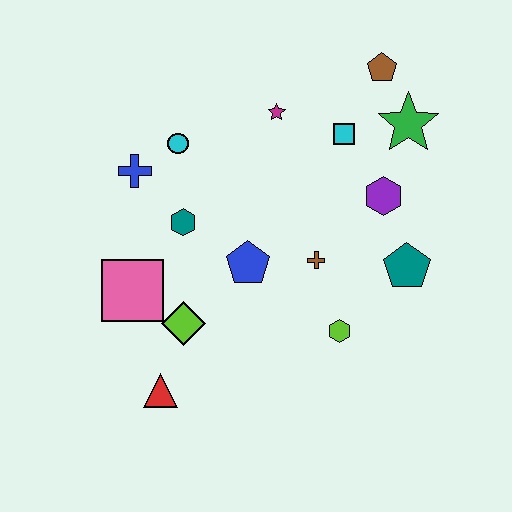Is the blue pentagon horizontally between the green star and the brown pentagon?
No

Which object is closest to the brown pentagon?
The green star is closest to the brown pentagon.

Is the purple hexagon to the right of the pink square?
Yes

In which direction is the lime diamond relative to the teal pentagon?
The lime diamond is to the left of the teal pentagon.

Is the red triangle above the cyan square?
No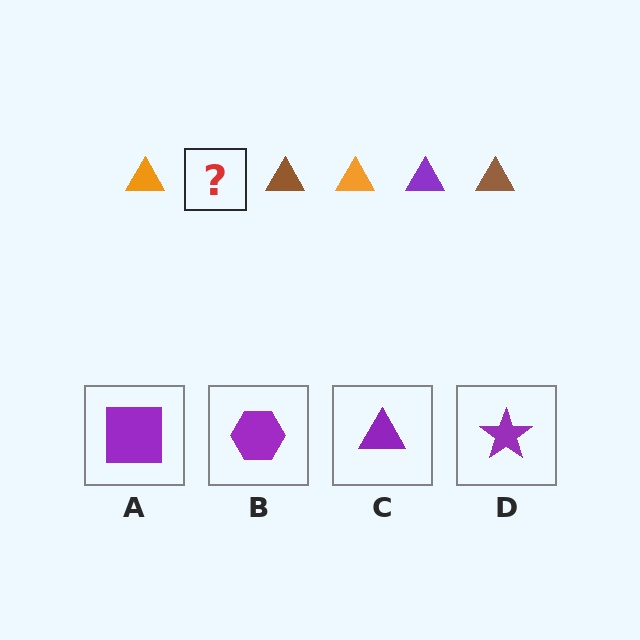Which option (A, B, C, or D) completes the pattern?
C.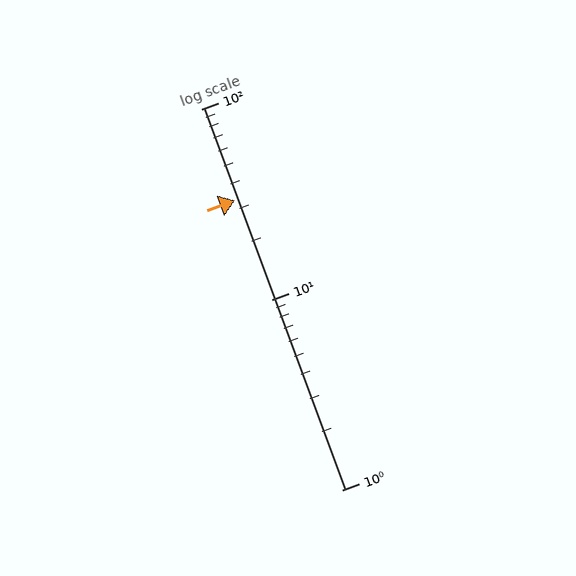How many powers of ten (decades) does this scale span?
The scale spans 2 decades, from 1 to 100.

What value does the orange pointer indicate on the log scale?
The pointer indicates approximately 33.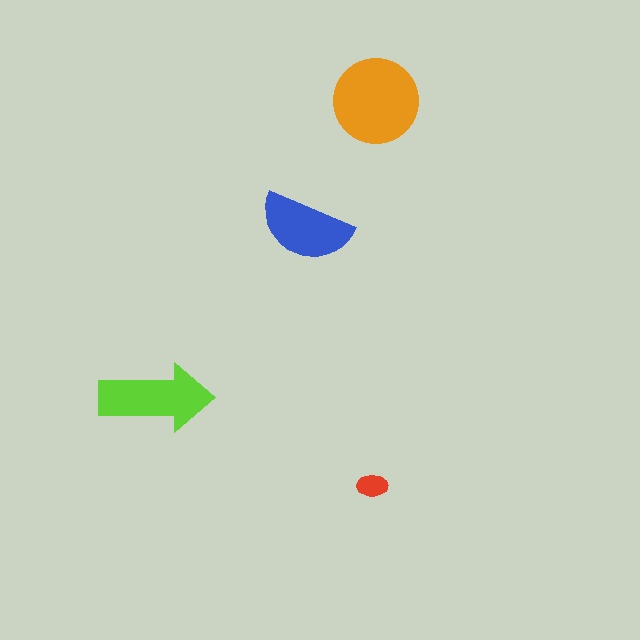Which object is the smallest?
The red ellipse.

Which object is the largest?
The orange circle.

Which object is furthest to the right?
The orange circle is rightmost.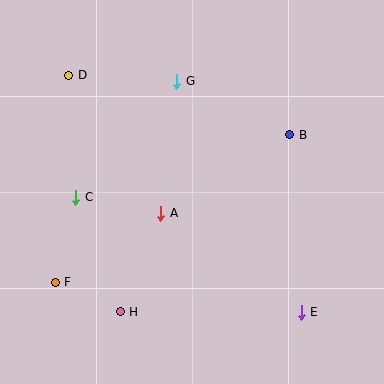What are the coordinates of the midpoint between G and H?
The midpoint between G and H is at (148, 197).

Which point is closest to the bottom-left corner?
Point F is closest to the bottom-left corner.